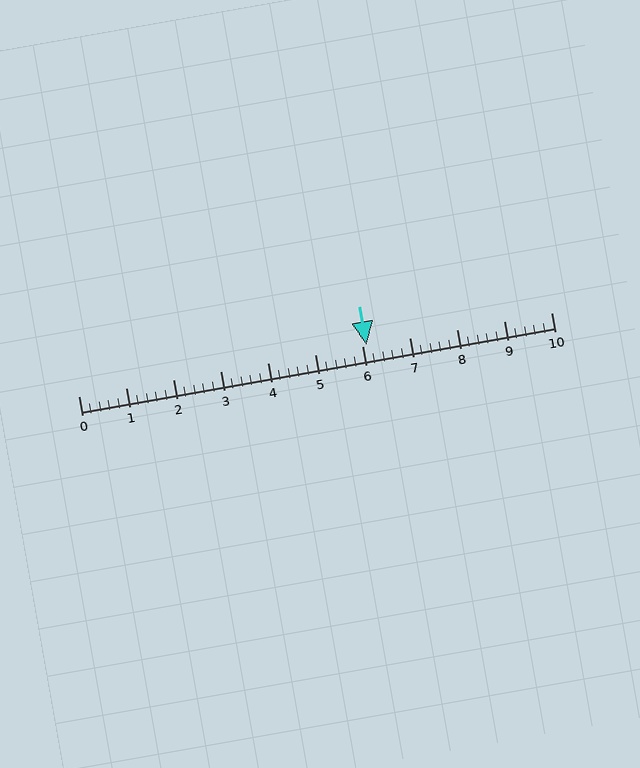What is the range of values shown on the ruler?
The ruler shows values from 0 to 10.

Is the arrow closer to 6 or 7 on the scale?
The arrow is closer to 6.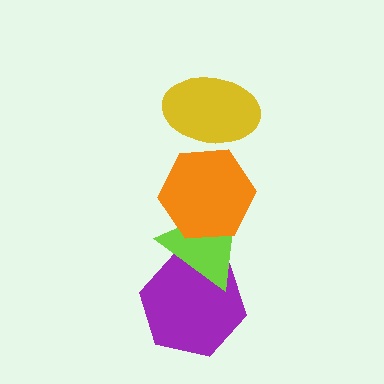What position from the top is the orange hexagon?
The orange hexagon is 2nd from the top.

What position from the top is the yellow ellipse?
The yellow ellipse is 1st from the top.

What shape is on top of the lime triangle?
The orange hexagon is on top of the lime triangle.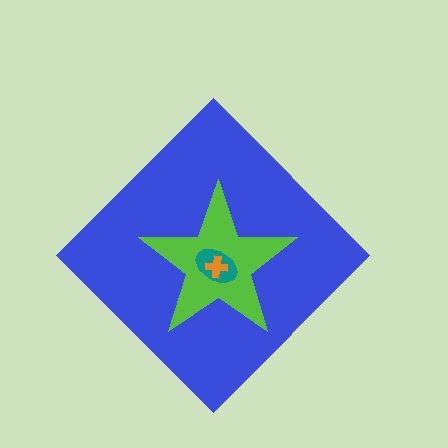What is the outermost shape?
The blue diamond.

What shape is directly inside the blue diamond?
The lime star.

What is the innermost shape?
The orange cross.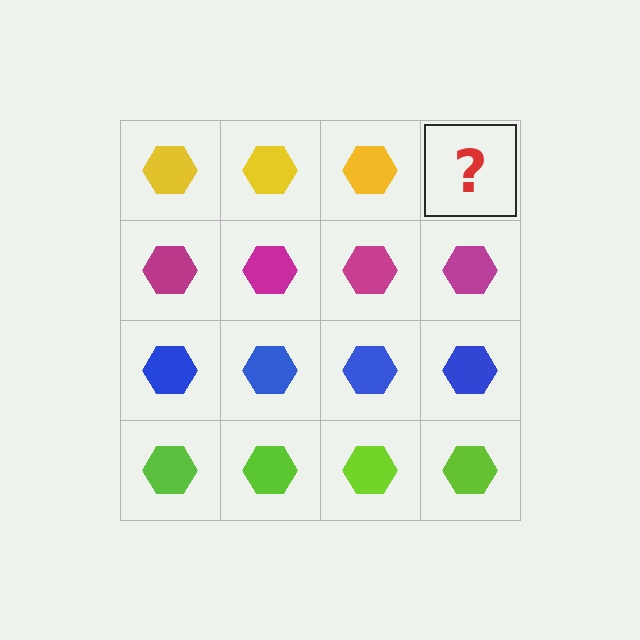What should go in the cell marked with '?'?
The missing cell should contain a yellow hexagon.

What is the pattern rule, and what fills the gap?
The rule is that each row has a consistent color. The gap should be filled with a yellow hexagon.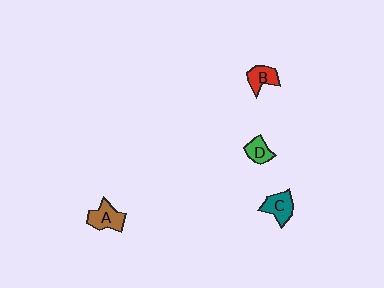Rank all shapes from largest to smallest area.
From largest to smallest: A (brown), C (teal), B (red), D (green).